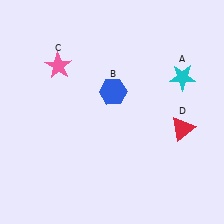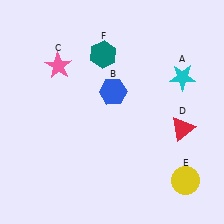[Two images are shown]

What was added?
A yellow circle (E), a teal hexagon (F) were added in Image 2.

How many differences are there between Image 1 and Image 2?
There are 2 differences between the two images.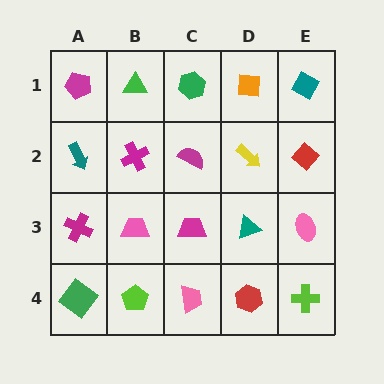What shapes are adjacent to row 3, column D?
A yellow arrow (row 2, column D), a red hexagon (row 4, column D), a magenta trapezoid (row 3, column C), a pink ellipse (row 3, column E).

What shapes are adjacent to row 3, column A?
A teal arrow (row 2, column A), a green diamond (row 4, column A), a pink trapezoid (row 3, column B).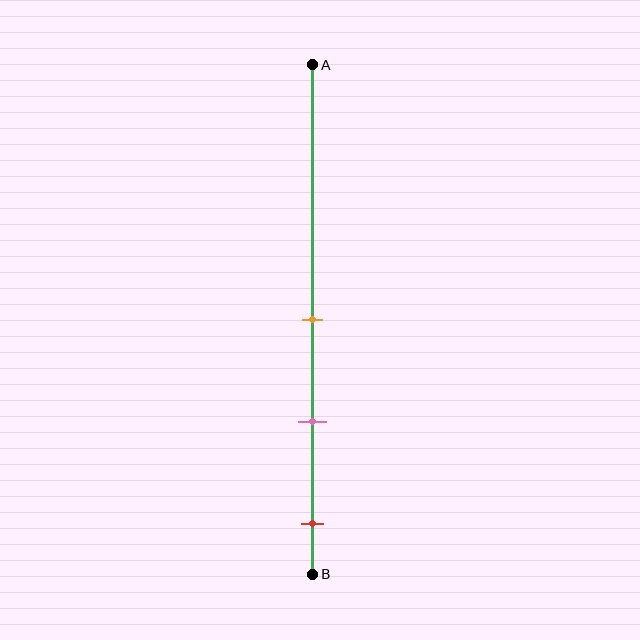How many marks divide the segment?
There are 3 marks dividing the segment.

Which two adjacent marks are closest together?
The orange and pink marks are the closest adjacent pair.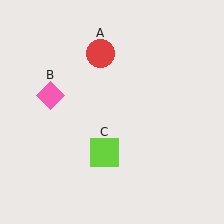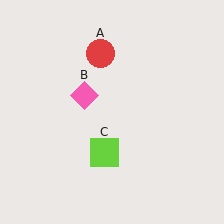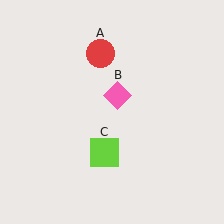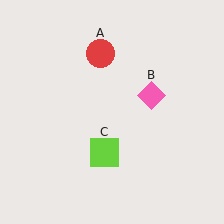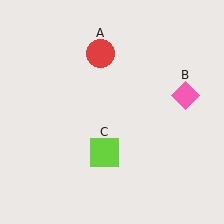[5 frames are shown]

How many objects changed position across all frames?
1 object changed position: pink diamond (object B).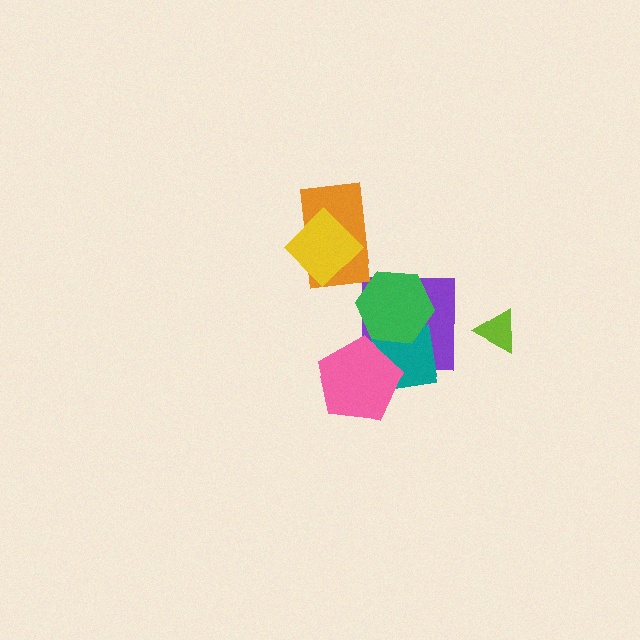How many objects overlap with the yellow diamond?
1 object overlaps with the yellow diamond.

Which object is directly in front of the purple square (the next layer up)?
The teal square is directly in front of the purple square.